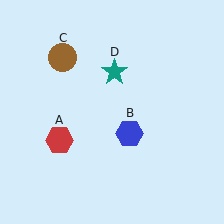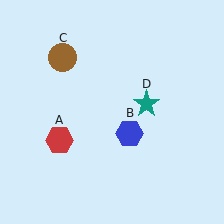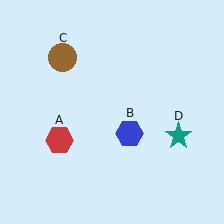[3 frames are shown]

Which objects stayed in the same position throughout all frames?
Red hexagon (object A) and blue hexagon (object B) and brown circle (object C) remained stationary.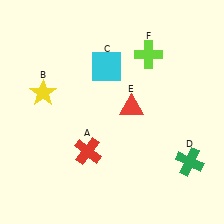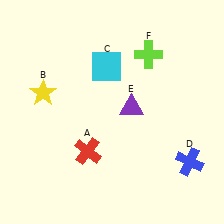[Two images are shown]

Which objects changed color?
D changed from green to blue. E changed from red to purple.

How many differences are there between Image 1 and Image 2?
There are 2 differences between the two images.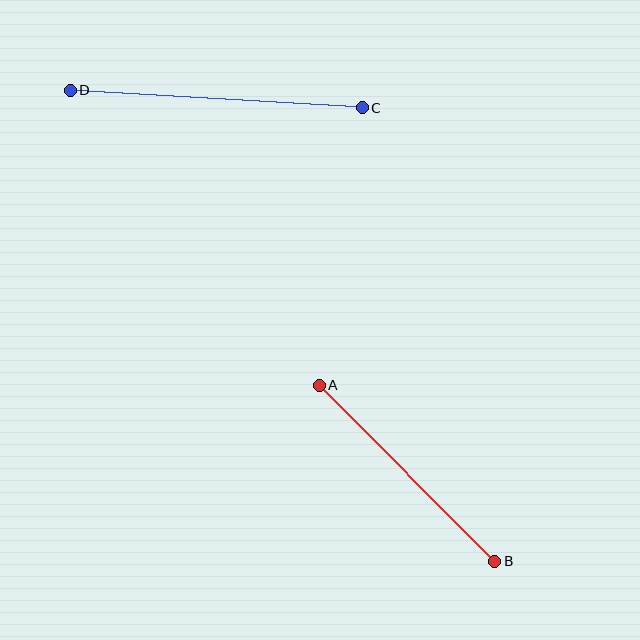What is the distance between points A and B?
The distance is approximately 249 pixels.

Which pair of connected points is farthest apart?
Points C and D are farthest apart.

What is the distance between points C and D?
The distance is approximately 293 pixels.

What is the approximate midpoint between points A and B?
The midpoint is at approximately (407, 473) pixels.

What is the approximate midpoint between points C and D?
The midpoint is at approximately (216, 99) pixels.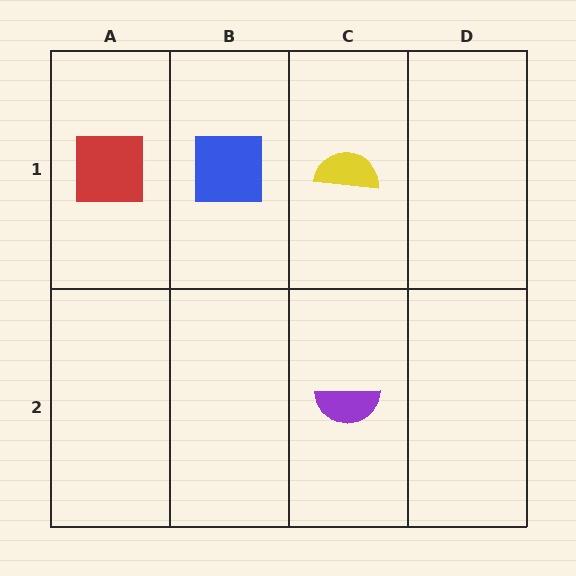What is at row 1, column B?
A blue square.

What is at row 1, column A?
A red square.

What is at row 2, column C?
A purple semicircle.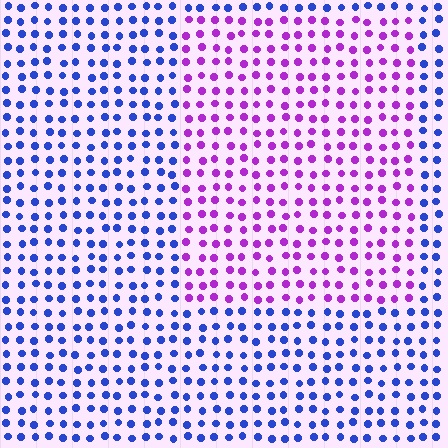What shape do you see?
I see a rectangle.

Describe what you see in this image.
The image is filled with small blue elements in a uniform arrangement. A rectangle-shaped region is visible where the elements are tinted to a slightly different hue, forming a subtle color boundary.